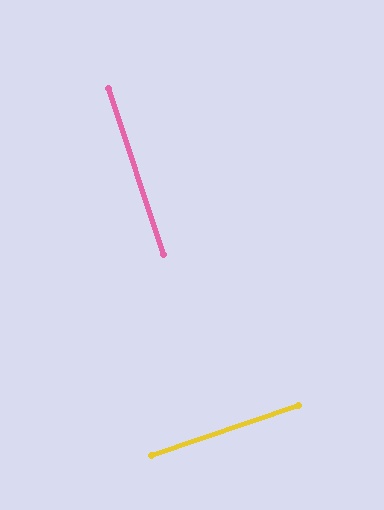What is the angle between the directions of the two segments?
Approximately 90 degrees.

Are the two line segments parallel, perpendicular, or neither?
Perpendicular — they meet at approximately 90°.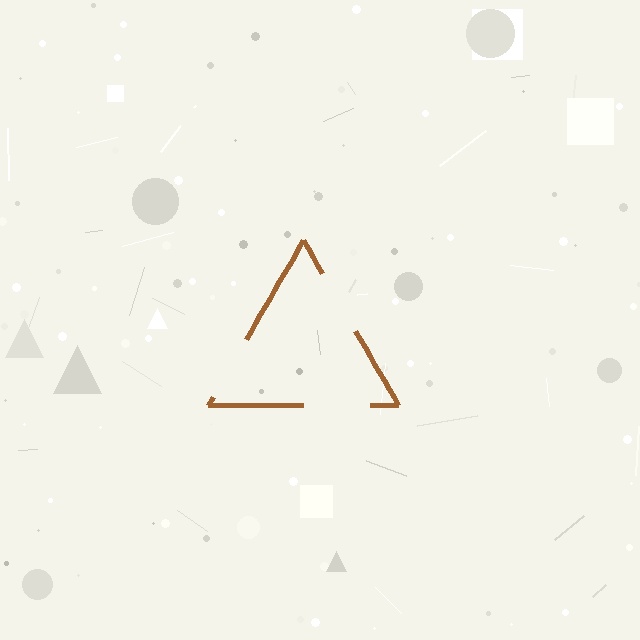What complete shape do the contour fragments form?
The contour fragments form a triangle.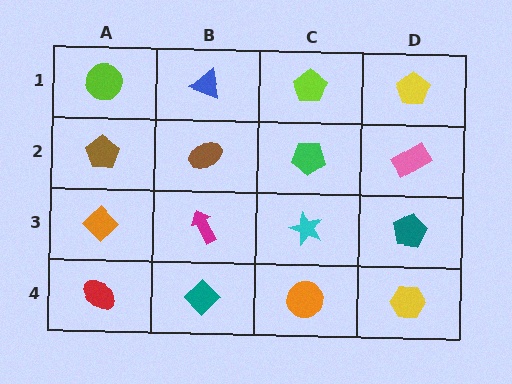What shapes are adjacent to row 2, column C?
A lime pentagon (row 1, column C), a cyan star (row 3, column C), a brown ellipse (row 2, column B), a pink rectangle (row 2, column D).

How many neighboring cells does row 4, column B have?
3.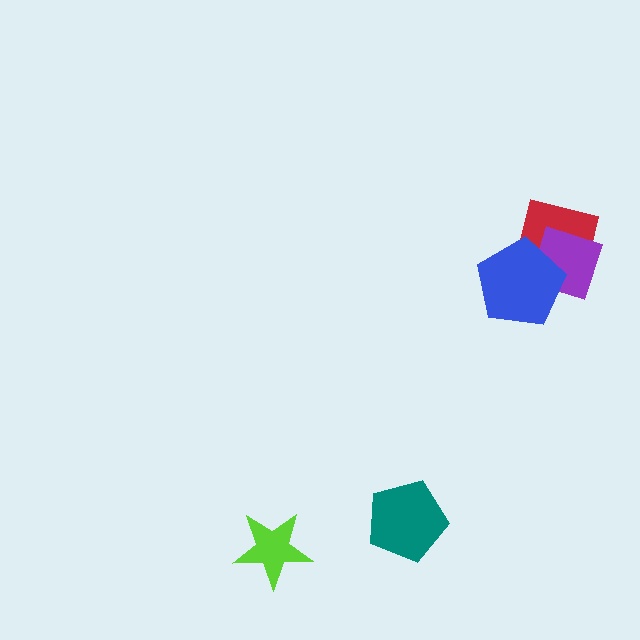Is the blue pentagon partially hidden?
No, no other shape covers it.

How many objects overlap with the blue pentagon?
2 objects overlap with the blue pentagon.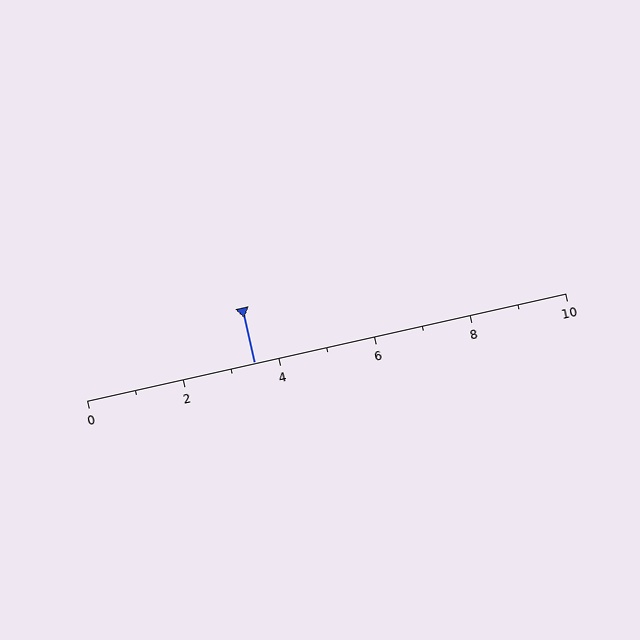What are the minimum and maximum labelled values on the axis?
The axis runs from 0 to 10.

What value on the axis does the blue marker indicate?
The marker indicates approximately 3.5.